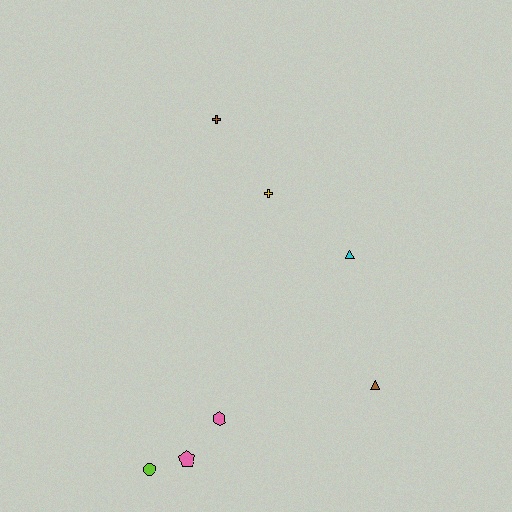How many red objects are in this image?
There are no red objects.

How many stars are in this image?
There are no stars.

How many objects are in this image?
There are 7 objects.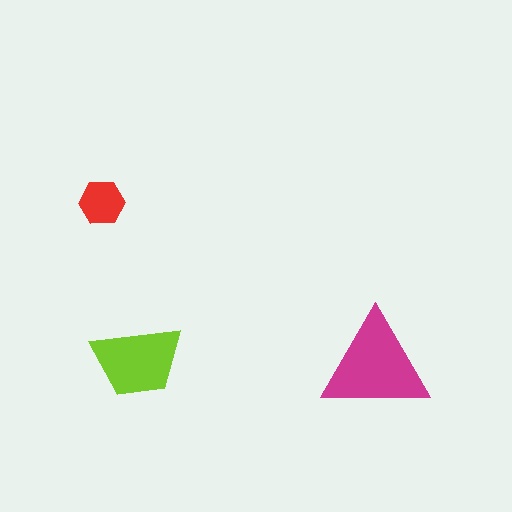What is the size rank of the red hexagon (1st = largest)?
3rd.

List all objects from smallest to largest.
The red hexagon, the lime trapezoid, the magenta triangle.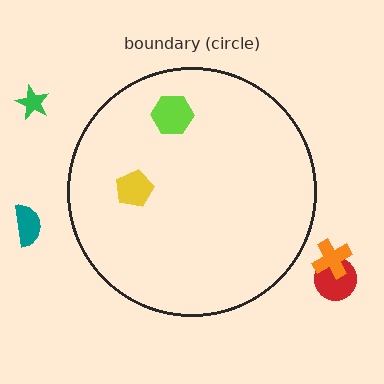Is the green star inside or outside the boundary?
Outside.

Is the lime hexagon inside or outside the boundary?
Inside.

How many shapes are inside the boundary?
2 inside, 4 outside.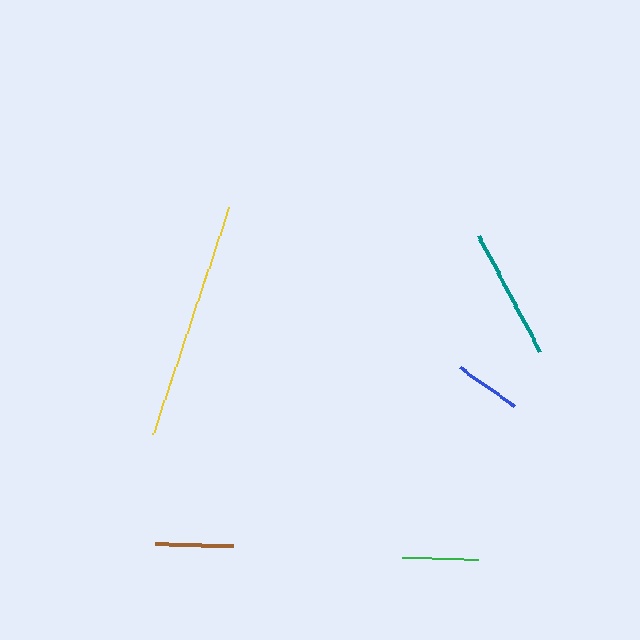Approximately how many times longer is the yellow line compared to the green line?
The yellow line is approximately 3.1 times the length of the green line.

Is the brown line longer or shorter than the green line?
The brown line is longer than the green line.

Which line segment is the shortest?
The blue line is the shortest at approximately 67 pixels.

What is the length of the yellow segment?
The yellow segment is approximately 239 pixels long.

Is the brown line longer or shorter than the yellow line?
The yellow line is longer than the brown line.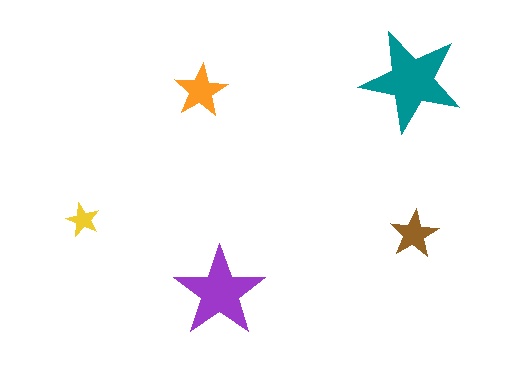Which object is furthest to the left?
The yellow star is leftmost.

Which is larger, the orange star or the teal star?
The teal one.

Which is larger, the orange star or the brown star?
The orange one.